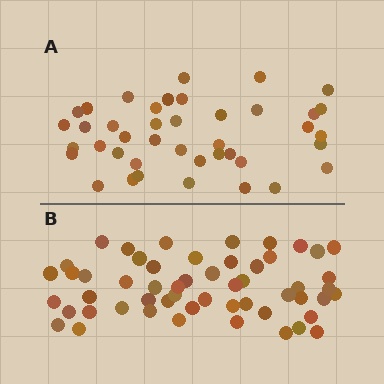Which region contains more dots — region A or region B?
Region B (the bottom region) has more dots.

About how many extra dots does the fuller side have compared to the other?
Region B has approximately 15 more dots than region A.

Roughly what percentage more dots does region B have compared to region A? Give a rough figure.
About 30% more.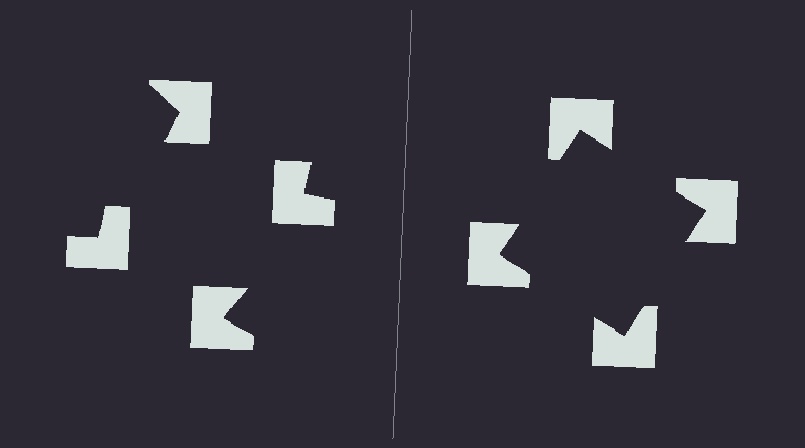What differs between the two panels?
The notched squares are positioned identically on both sides; only the wedge orientations differ. On the right they align to a square; on the left they are misaligned.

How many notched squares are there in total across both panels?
8 — 4 on each side.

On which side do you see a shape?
An illusory square appears on the right side. On the left side the wedge cuts are rotated, so no coherent shape forms.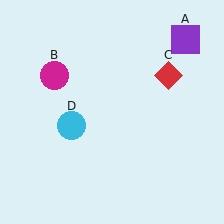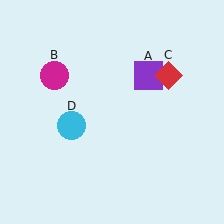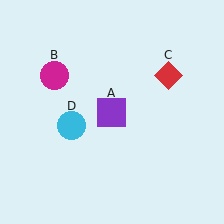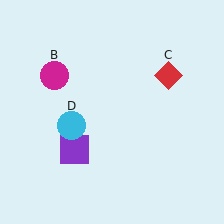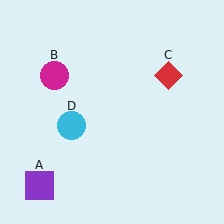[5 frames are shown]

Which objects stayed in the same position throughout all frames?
Magenta circle (object B) and red diamond (object C) and cyan circle (object D) remained stationary.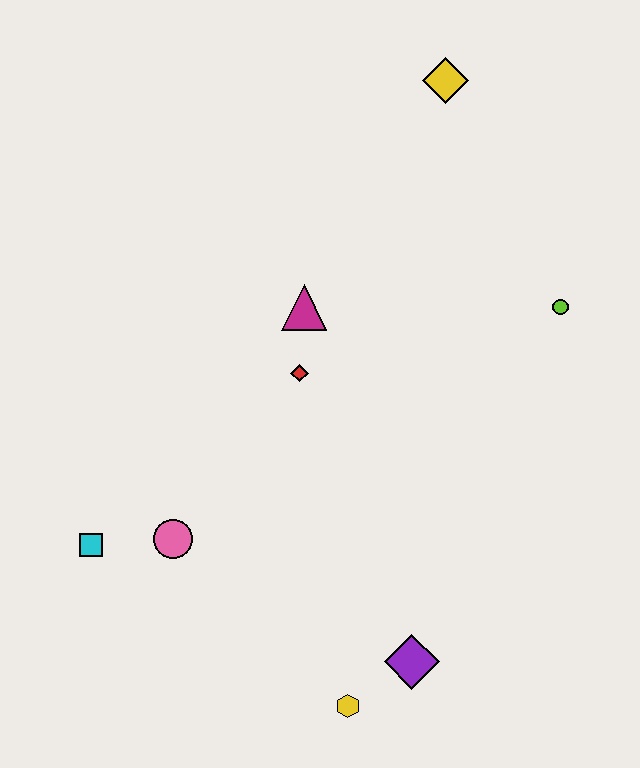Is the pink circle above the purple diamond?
Yes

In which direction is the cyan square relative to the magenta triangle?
The cyan square is below the magenta triangle.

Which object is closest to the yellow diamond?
The lime circle is closest to the yellow diamond.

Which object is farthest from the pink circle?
The yellow diamond is farthest from the pink circle.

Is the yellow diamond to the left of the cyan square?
No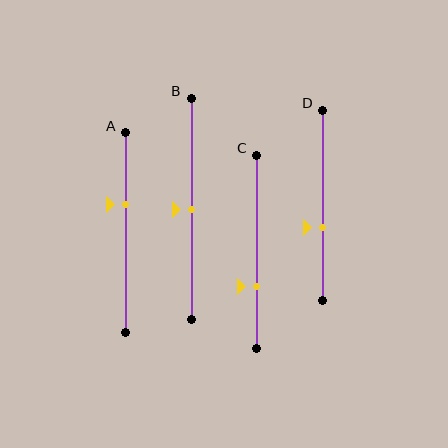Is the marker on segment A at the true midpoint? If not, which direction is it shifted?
No, the marker on segment A is shifted upward by about 14% of the segment length.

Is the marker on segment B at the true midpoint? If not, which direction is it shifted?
Yes, the marker on segment B is at the true midpoint.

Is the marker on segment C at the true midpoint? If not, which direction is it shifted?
No, the marker on segment C is shifted downward by about 18% of the segment length.